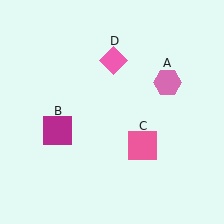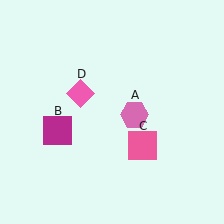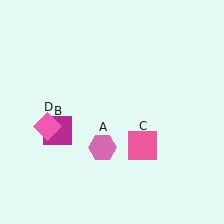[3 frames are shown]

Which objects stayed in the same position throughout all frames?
Magenta square (object B) and pink square (object C) remained stationary.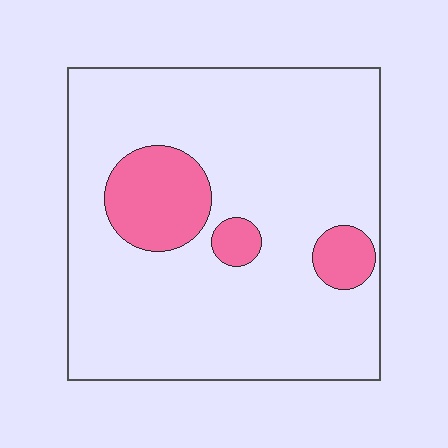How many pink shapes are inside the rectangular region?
3.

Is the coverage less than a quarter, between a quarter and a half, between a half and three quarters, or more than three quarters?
Less than a quarter.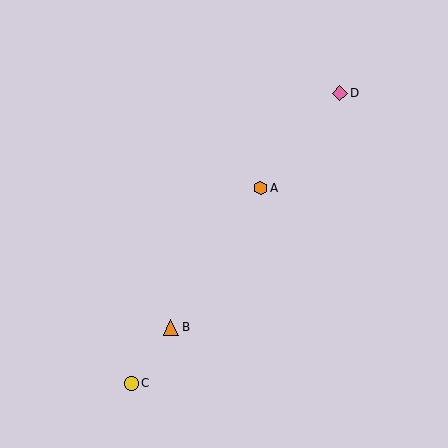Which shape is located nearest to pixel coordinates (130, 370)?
The yellow circle (labeled C) at (131, 383) is nearest to that location.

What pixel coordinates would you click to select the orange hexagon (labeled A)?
Click at (260, 188) to select the orange hexagon A.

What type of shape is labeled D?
Shape D is a pink diamond.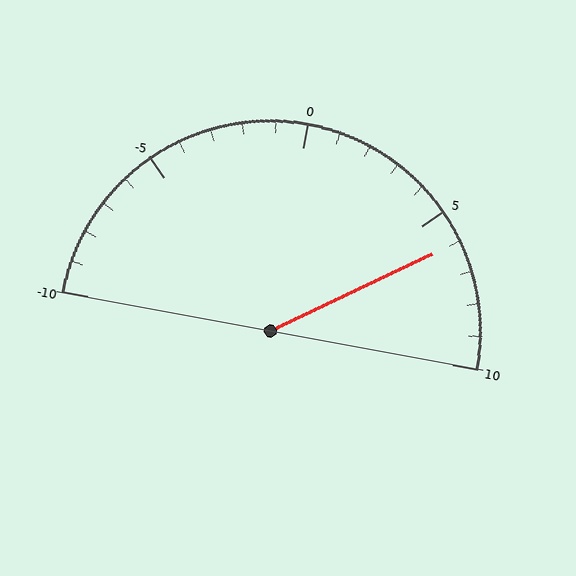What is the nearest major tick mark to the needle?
The nearest major tick mark is 5.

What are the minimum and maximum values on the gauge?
The gauge ranges from -10 to 10.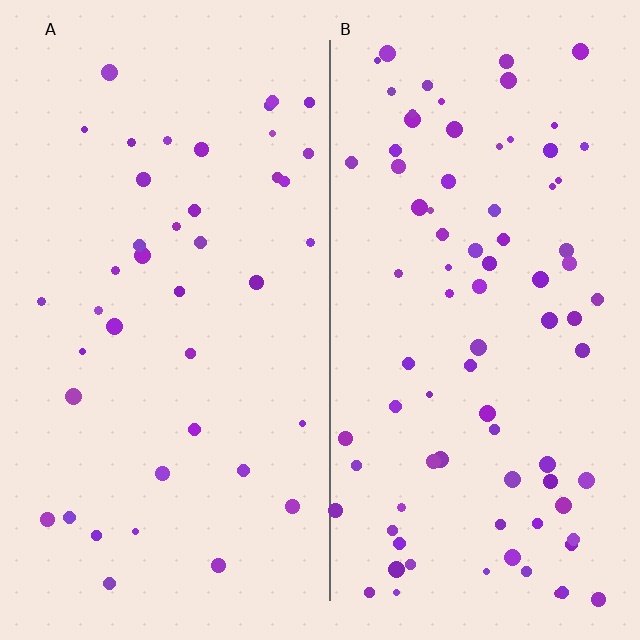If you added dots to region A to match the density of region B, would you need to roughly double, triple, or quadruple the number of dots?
Approximately double.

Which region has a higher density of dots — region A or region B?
B (the right).